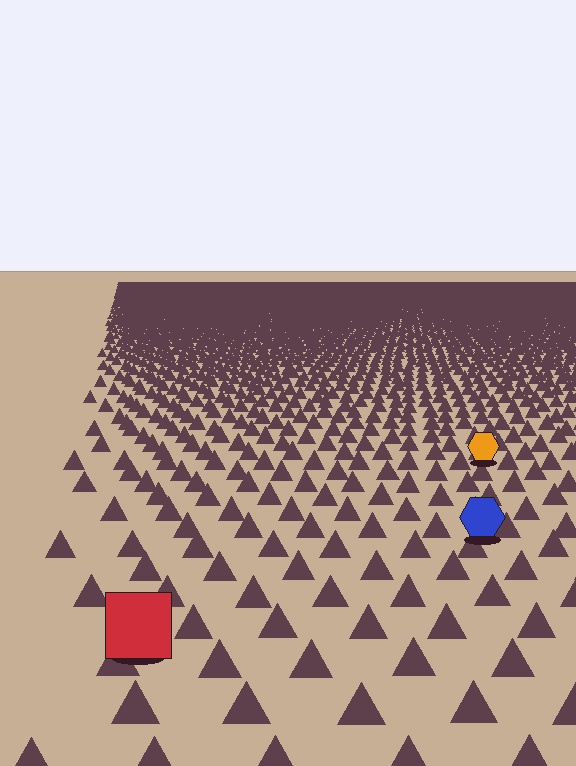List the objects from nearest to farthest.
From nearest to farthest: the red square, the blue hexagon, the orange hexagon.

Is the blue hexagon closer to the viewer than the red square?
No. The red square is closer — you can tell from the texture gradient: the ground texture is coarser near it.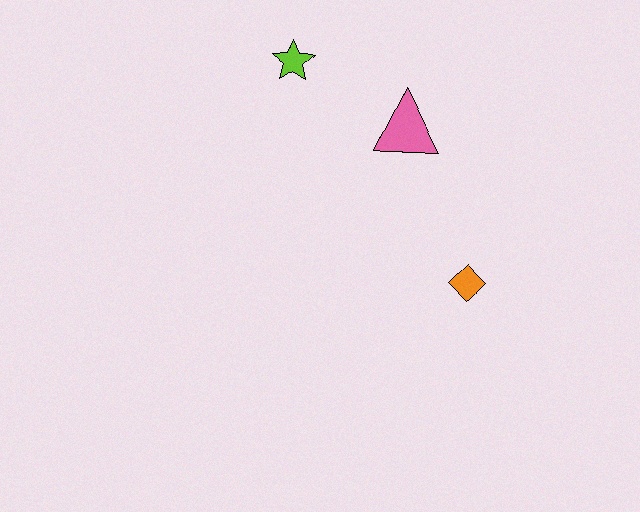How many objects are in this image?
There are 3 objects.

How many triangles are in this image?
There is 1 triangle.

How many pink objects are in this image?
There is 1 pink object.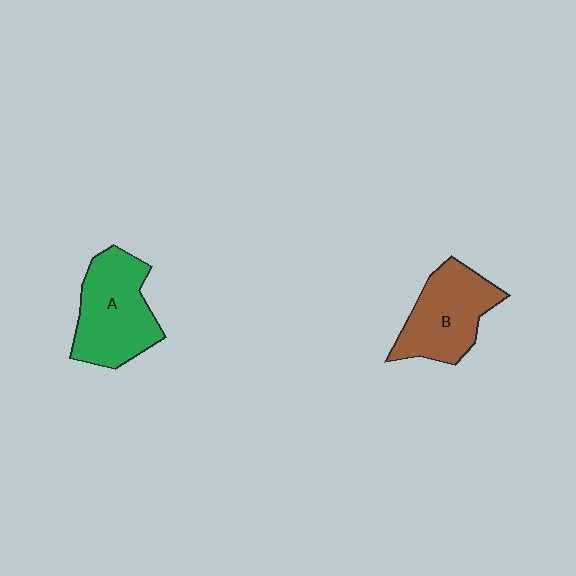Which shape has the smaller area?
Shape B (brown).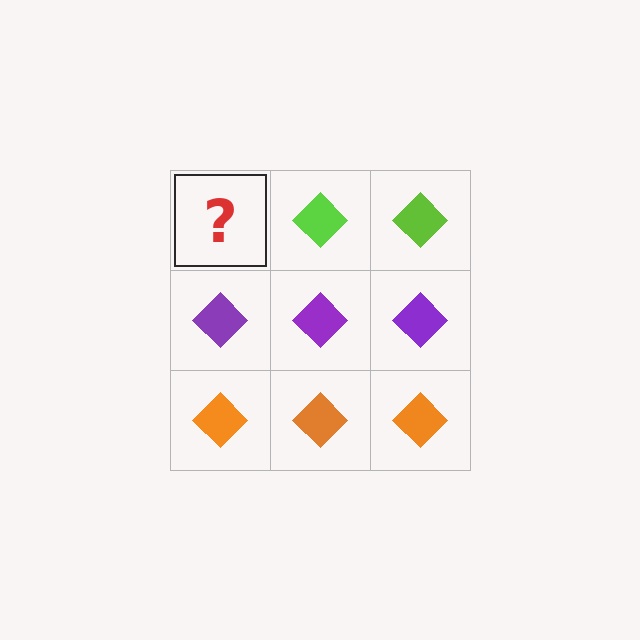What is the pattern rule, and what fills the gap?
The rule is that each row has a consistent color. The gap should be filled with a lime diamond.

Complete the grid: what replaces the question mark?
The question mark should be replaced with a lime diamond.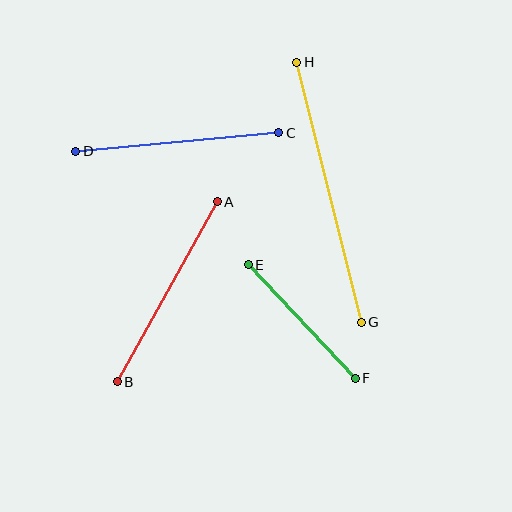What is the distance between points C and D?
The distance is approximately 204 pixels.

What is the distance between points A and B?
The distance is approximately 206 pixels.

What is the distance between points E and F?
The distance is approximately 156 pixels.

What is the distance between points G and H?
The distance is approximately 268 pixels.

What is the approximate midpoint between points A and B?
The midpoint is at approximately (167, 292) pixels.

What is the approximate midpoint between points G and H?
The midpoint is at approximately (329, 192) pixels.